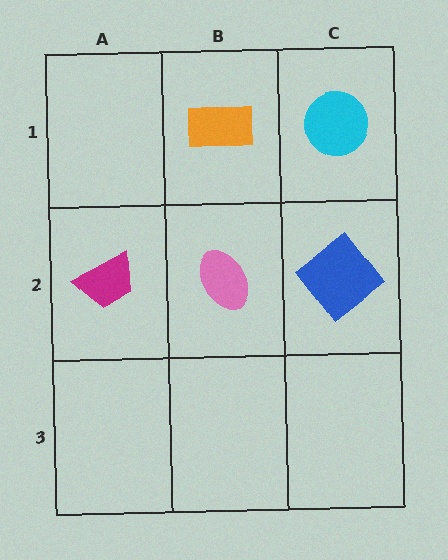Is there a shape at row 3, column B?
No, that cell is empty.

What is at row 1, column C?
A cyan circle.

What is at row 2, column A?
A magenta trapezoid.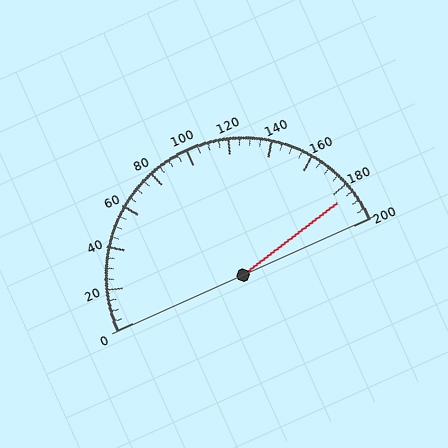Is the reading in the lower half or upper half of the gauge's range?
The reading is in the upper half of the range (0 to 200).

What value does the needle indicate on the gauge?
The needle indicates approximately 185.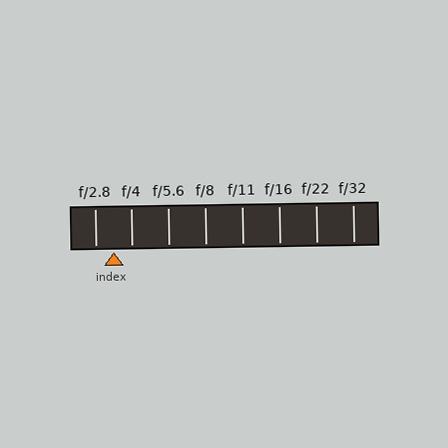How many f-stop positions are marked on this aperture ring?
There are 8 f-stop positions marked.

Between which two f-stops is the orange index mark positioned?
The index mark is between f/2.8 and f/4.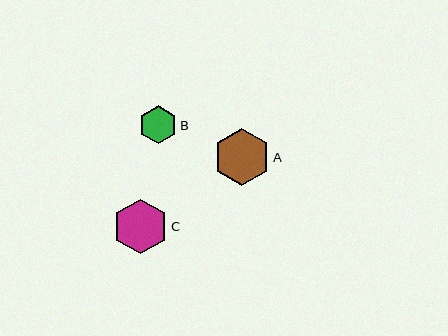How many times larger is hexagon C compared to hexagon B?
Hexagon C is approximately 1.4 times the size of hexagon B.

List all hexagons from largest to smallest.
From largest to smallest: A, C, B.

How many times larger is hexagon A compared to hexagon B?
Hexagon A is approximately 1.5 times the size of hexagon B.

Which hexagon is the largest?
Hexagon A is the largest with a size of approximately 56 pixels.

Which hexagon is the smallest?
Hexagon B is the smallest with a size of approximately 38 pixels.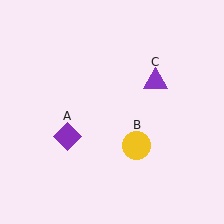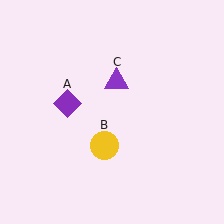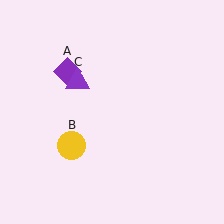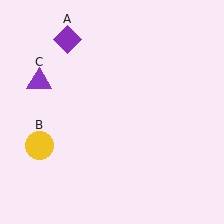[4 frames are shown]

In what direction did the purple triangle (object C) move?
The purple triangle (object C) moved left.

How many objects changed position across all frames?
3 objects changed position: purple diamond (object A), yellow circle (object B), purple triangle (object C).